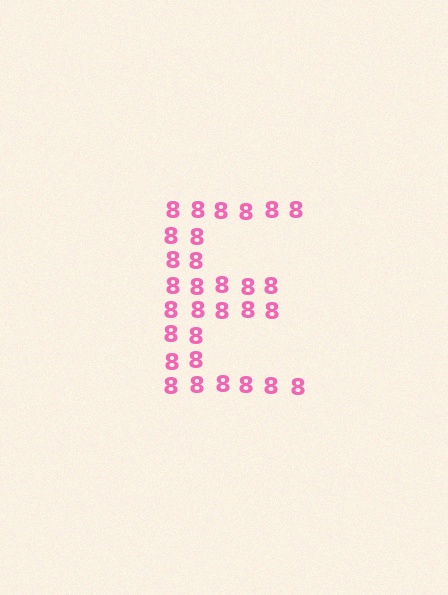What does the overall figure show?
The overall figure shows the letter E.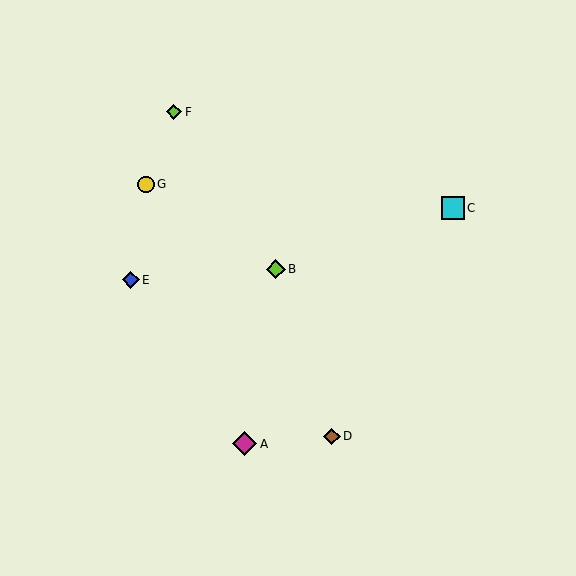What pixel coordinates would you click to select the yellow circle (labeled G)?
Click at (146, 184) to select the yellow circle G.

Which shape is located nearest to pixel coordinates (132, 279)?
The blue diamond (labeled E) at (131, 280) is nearest to that location.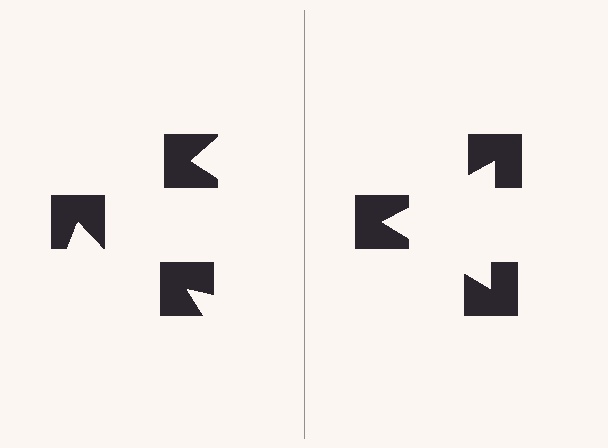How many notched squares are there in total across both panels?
6 — 3 on each side.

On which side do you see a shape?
An illusory triangle appears on the right side. On the left side the wedge cuts are rotated, so no coherent shape forms.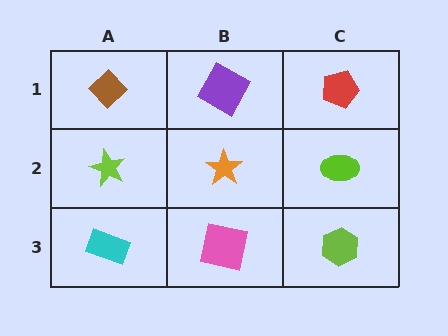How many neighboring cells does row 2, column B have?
4.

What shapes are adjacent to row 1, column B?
An orange star (row 2, column B), a brown diamond (row 1, column A), a red pentagon (row 1, column C).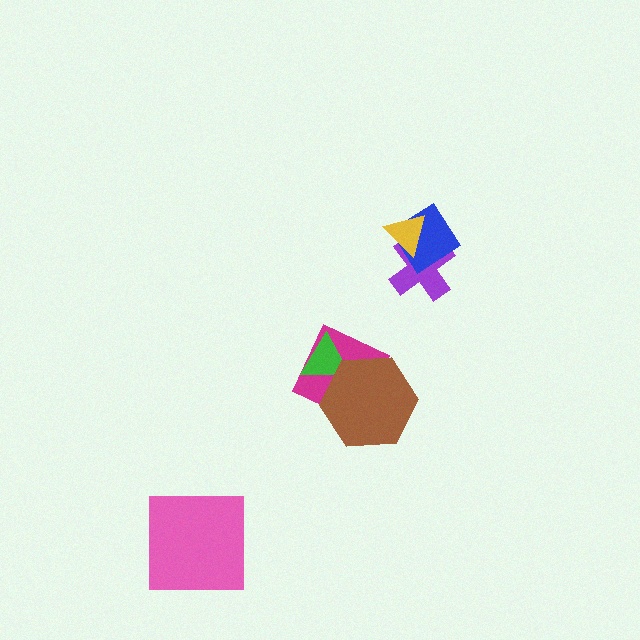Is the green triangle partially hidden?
Yes, it is partially covered by another shape.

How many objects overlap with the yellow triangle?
2 objects overlap with the yellow triangle.